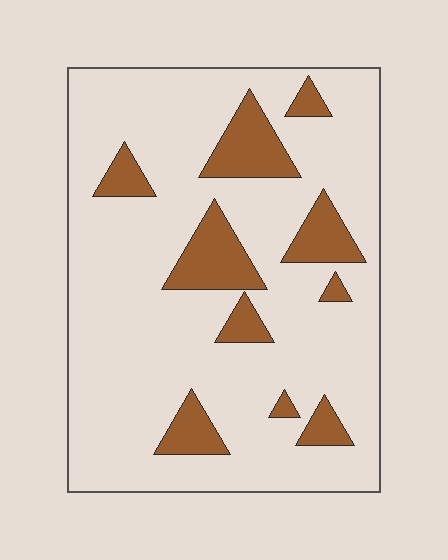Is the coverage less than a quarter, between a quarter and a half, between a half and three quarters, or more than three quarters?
Less than a quarter.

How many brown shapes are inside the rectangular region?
10.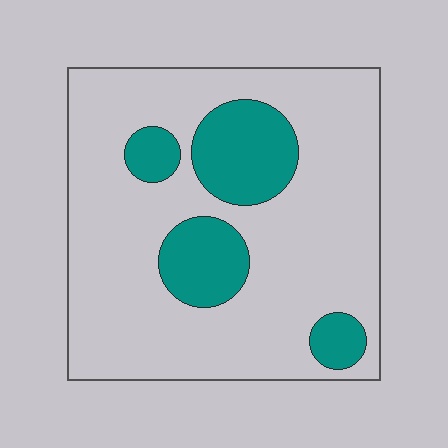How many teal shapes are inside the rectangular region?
4.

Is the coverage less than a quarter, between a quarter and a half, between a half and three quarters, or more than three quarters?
Less than a quarter.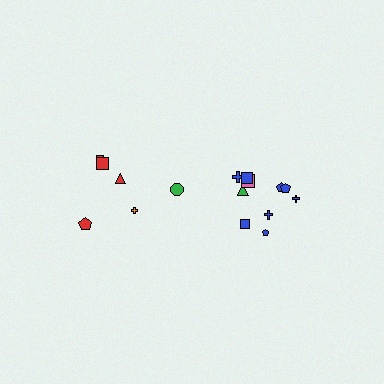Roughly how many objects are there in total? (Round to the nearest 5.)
Roughly 15 objects in total.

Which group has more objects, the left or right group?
The right group.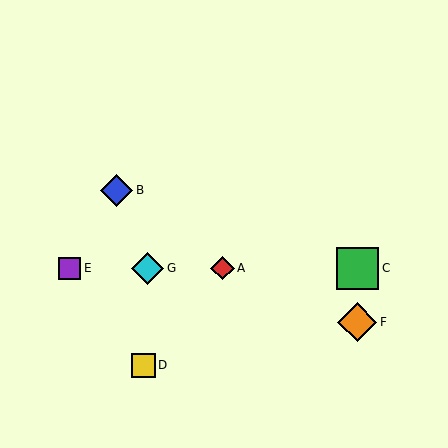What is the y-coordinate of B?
Object B is at y≈190.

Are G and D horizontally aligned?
No, G is at y≈268 and D is at y≈365.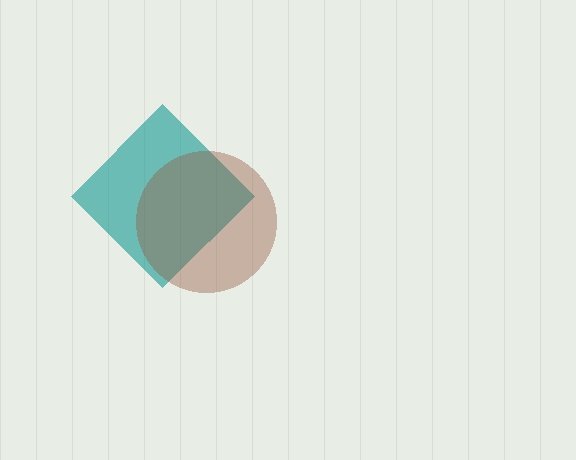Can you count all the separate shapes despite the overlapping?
Yes, there are 2 separate shapes.